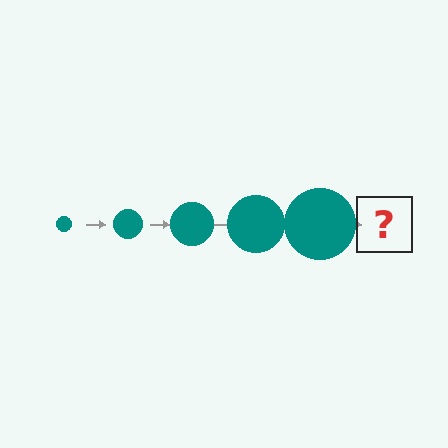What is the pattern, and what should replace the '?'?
The pattern is that the circle gets progressively larger each step. The '?' should be a teal circle, larger than the previous one.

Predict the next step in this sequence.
The next step is a teal circle, larger than the previous one.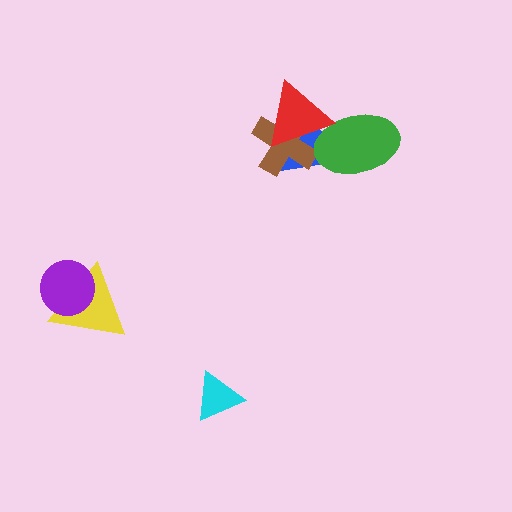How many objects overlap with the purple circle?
1 object overlaps with the purple circle.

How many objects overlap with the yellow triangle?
1 object overlaps with the yellow triangle.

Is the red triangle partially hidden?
No, no other shape covers it.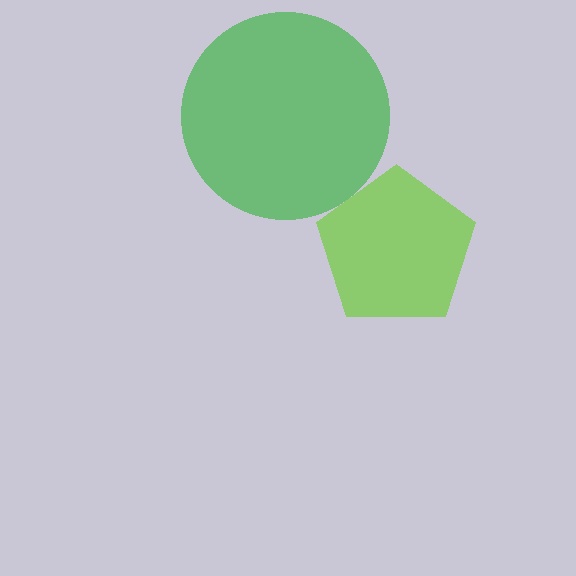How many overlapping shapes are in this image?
There are 2 overlapping shapes in the image.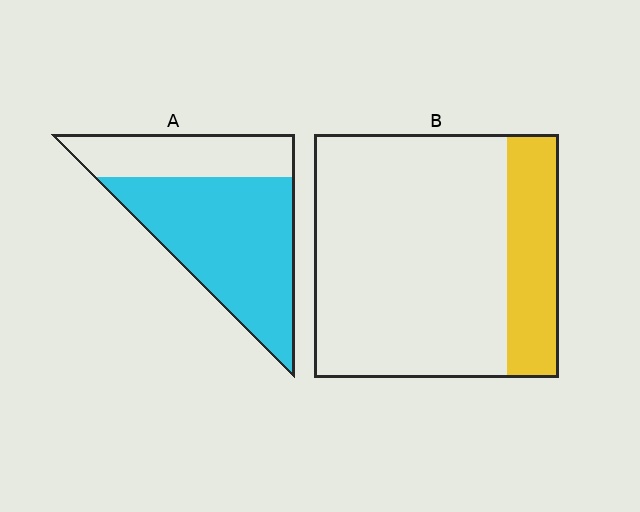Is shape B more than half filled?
No.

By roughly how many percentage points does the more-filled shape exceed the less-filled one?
By roughly 45 percentage points (A over B).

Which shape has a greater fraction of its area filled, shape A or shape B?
Shape A.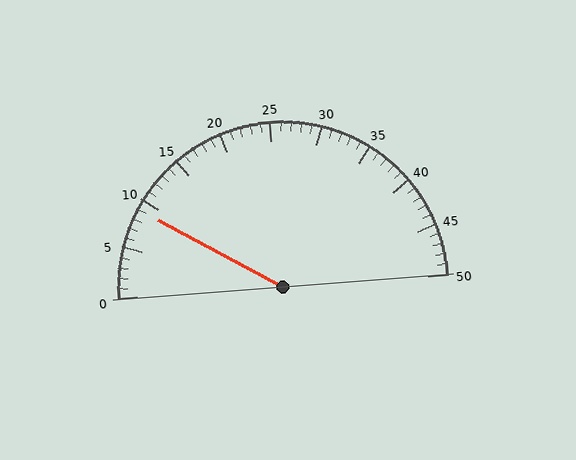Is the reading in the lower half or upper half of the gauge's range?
The reading is in the lower half of the range (0 to 50).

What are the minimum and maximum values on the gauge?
The gauge ranges from 0 to 50.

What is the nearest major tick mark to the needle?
The nearest major tick mark is 10.